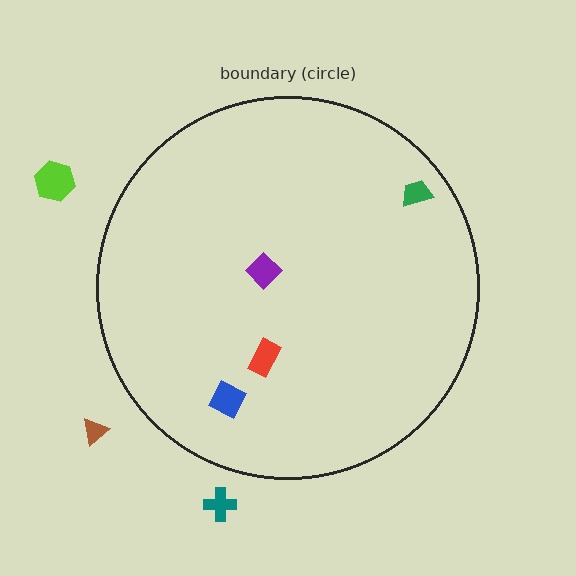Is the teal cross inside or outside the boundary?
Outside.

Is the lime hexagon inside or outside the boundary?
Outside.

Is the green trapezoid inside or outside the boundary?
Inside.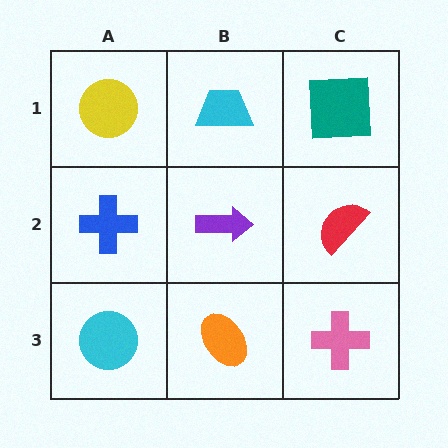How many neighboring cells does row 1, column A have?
2.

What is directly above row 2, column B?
A cyan trapezoid.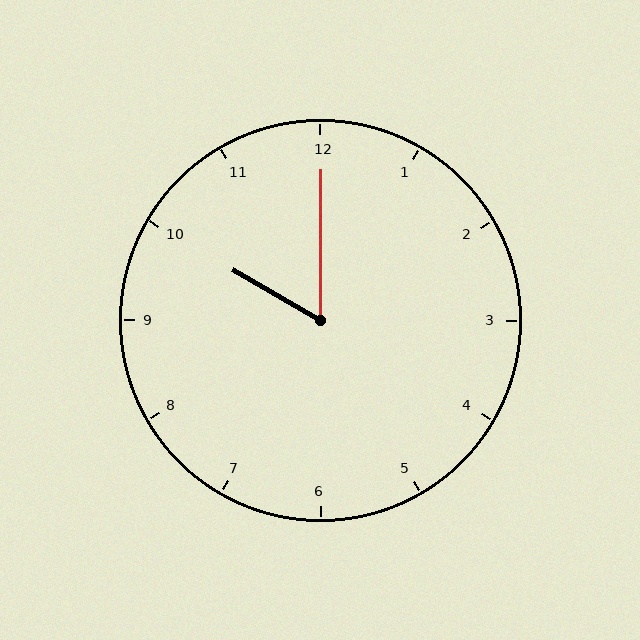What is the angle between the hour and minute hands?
Approximately 60 degrees.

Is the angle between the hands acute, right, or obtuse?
It is acute.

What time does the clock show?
10:00.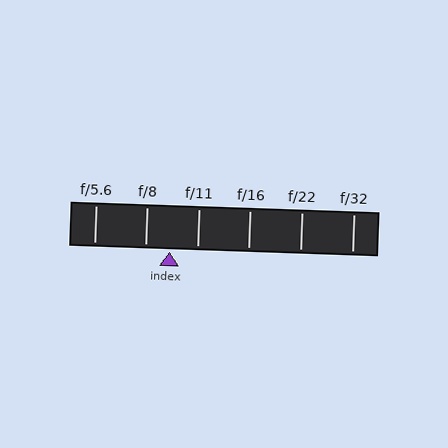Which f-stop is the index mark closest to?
The index mark is closest to f/8.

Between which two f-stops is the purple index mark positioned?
The index mark is between f/8 and f/11.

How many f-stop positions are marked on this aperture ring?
There are 6 f-stop positions marked.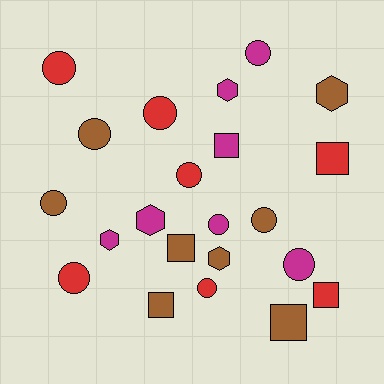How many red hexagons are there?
There are no red hexagons.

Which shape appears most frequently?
Circle, with 11 objects.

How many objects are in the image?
There are 22 objects.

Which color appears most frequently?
Brown, with 8 objects.